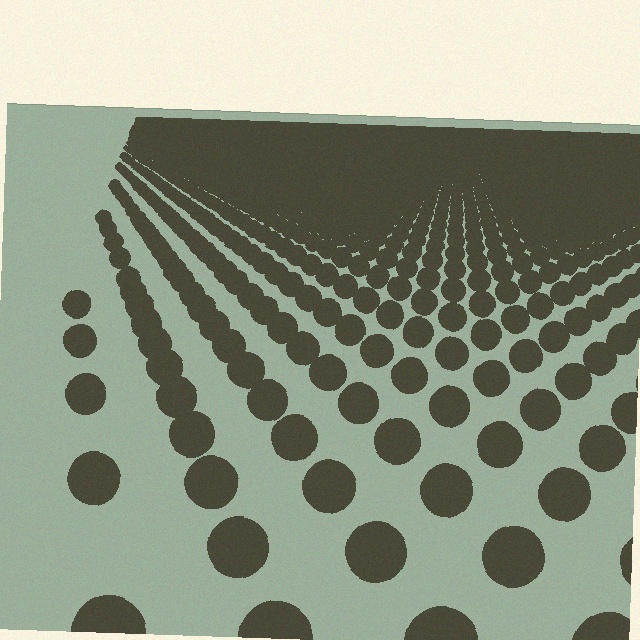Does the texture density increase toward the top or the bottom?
Density increases toward the top.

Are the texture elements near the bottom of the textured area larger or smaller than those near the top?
Larger. Near the bottom, elements are closer to the viewer and appear at a bigger on-screen size.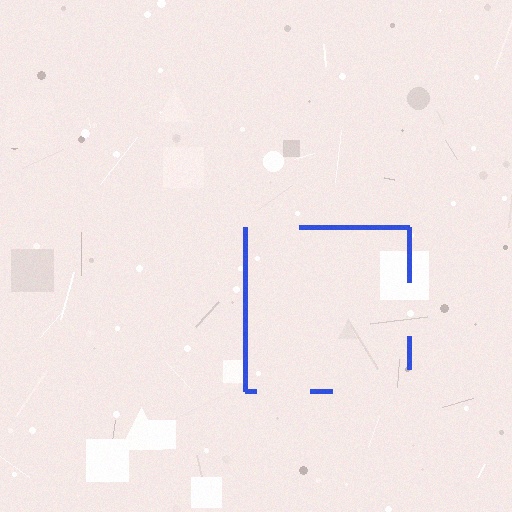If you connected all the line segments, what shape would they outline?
They would outline a square.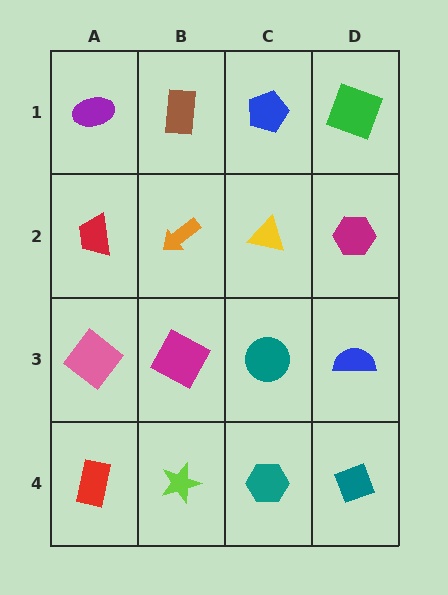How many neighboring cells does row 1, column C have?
3.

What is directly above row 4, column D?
A blue semicircle.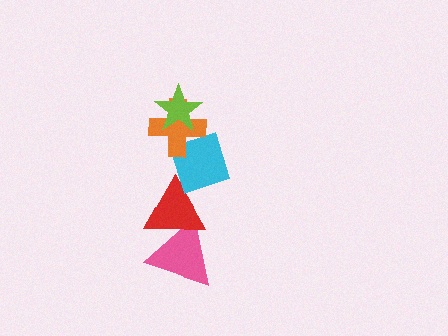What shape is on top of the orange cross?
The lime star is on top of the orange cross.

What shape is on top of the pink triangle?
The red triangle is on top of the pink triangle.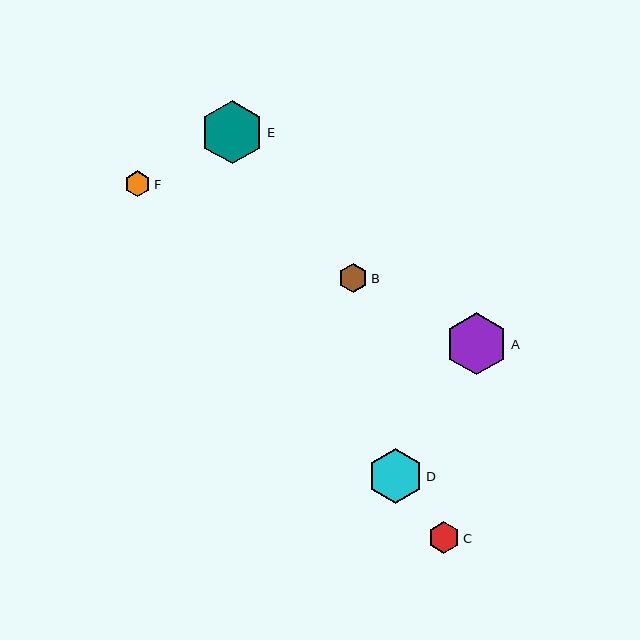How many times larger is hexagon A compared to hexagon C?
Hexagon A is approximately 2.0 times the size of hexagon C.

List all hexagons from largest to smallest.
From largest to smallest: E, A, D, C, B, F.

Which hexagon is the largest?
Hexagon E is the largest with a size of approximately 63 pixels.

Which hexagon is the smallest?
Hexagon F is the smallest with a size of approximately 26 pixels.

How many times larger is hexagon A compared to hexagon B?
Hexagon A is approximately 2.1 times the size of hexagon B.